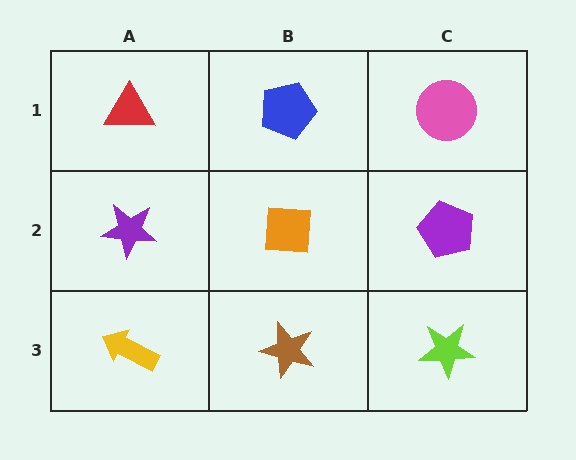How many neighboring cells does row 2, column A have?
3.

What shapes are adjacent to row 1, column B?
An orange square (row 2, column B), a red triangle (row 1, column A), a pink circle (row 1, column C).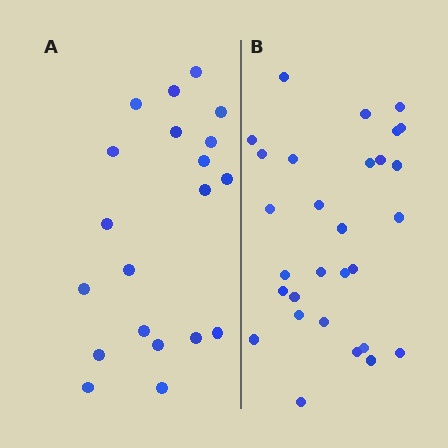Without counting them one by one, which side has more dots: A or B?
Region B (the right region) has more dots.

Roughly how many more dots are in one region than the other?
Region B has roughly 8 or so more dots than region A.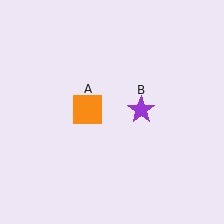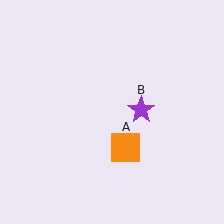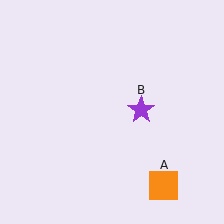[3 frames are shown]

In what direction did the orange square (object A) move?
The orange square (object A) moved down and to the right.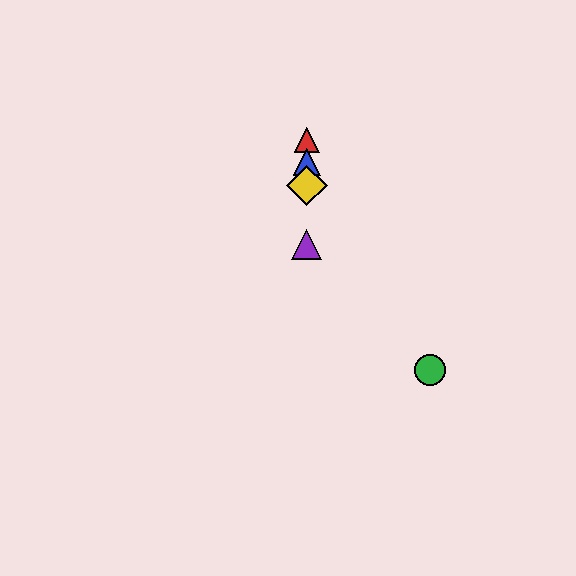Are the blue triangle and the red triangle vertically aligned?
Yes, both are at x≈307.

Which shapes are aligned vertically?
The red triangle, the blue triangle, the yellow diamond, the purple triangle are aligned vertically.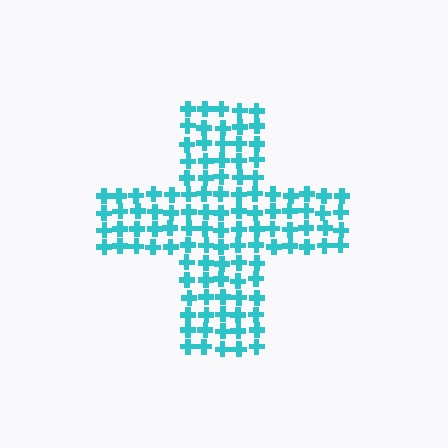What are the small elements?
The small elements are crosses.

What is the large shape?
The large shape is a cross.